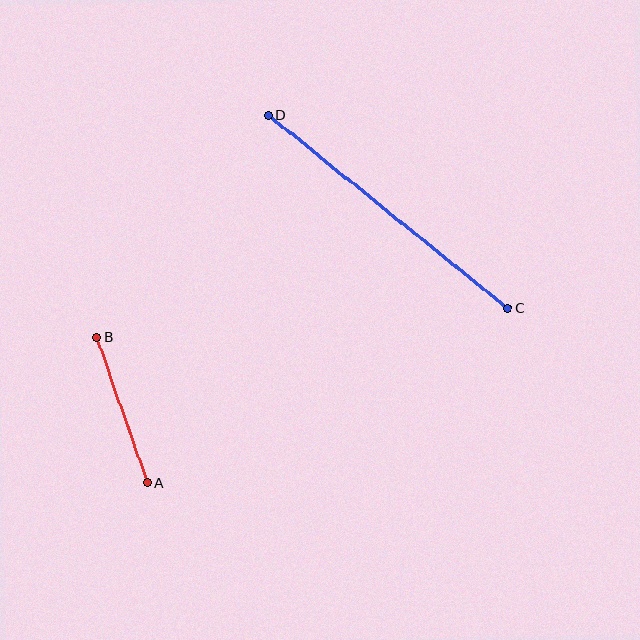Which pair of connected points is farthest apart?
Points C and D are farthest apart.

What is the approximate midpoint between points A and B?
The midpoint is at approximately (122, 410) pixels.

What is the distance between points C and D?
The distance is approximately 307 pixels.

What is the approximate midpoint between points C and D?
The midpoint is at approximately (388, 212) pixels.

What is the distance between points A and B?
The distance is approximately 154 pixels.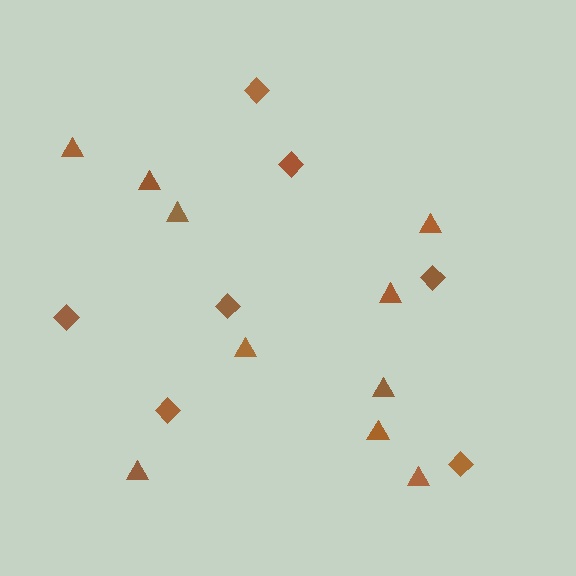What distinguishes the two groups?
There are 2 groups: one group of triangles (10) and one group of diamonds (7).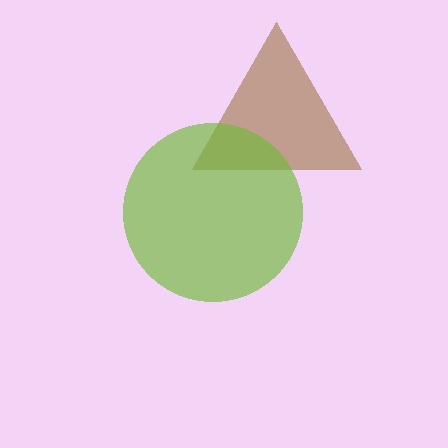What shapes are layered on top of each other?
The layered shapes are: a brown triangle, a lime circle.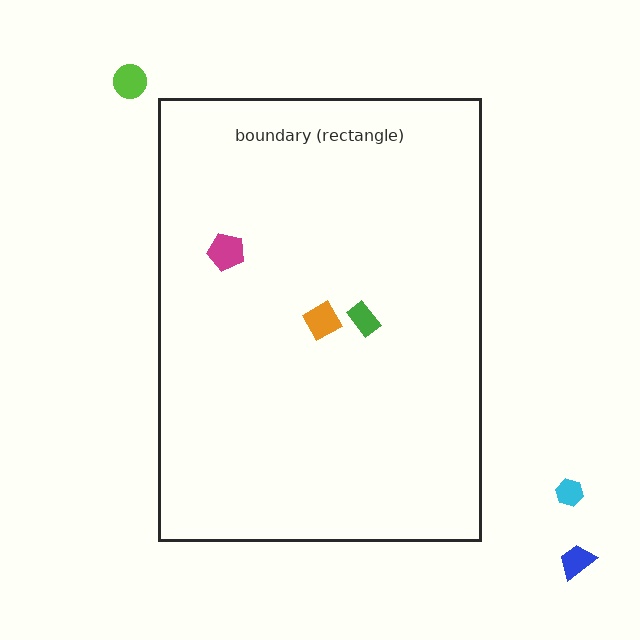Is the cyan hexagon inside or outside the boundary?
Outside.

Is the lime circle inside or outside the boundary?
Outside.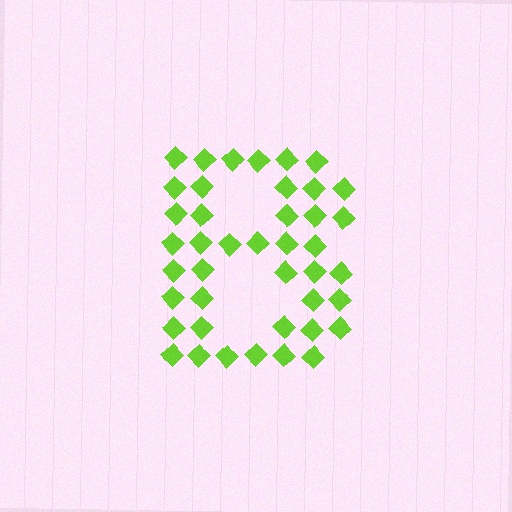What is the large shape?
The large shape is the letter B.